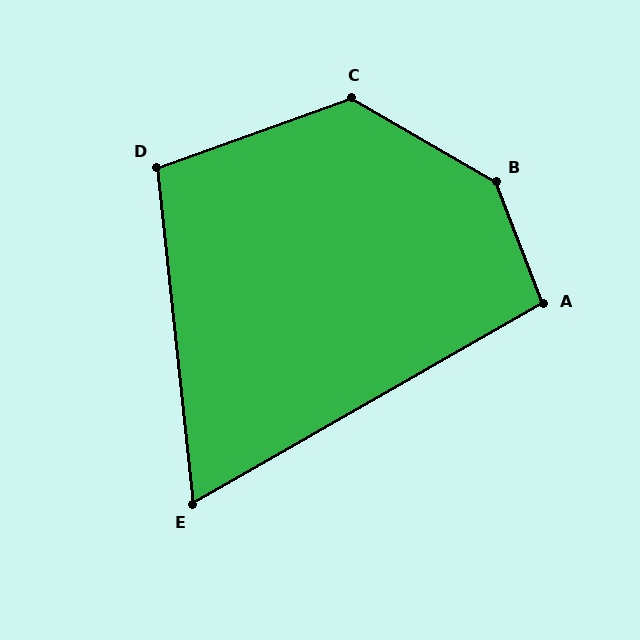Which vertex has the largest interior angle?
B, at approximately 141 degrees.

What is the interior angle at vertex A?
Approximately 99 degrees (obtuse).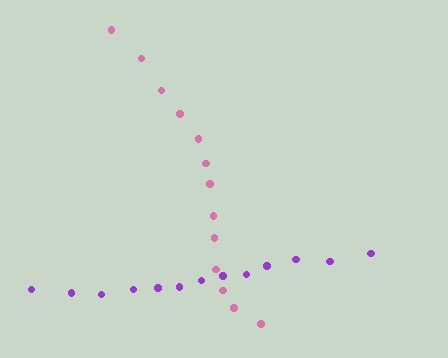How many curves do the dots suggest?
There are 2 distinct paths.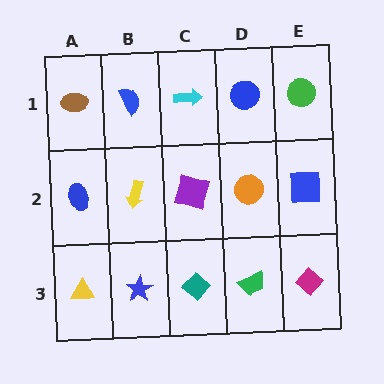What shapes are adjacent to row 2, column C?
A cyan arrow (row 1, column C), a teal diamond (row 3, column C), a yellow arrow (row 2, column B), an orange circle (row 2, column D).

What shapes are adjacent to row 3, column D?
An orange circle (row 2, column D), a teal diamond (row 3, column C), a magenta diamond (row 3, column E).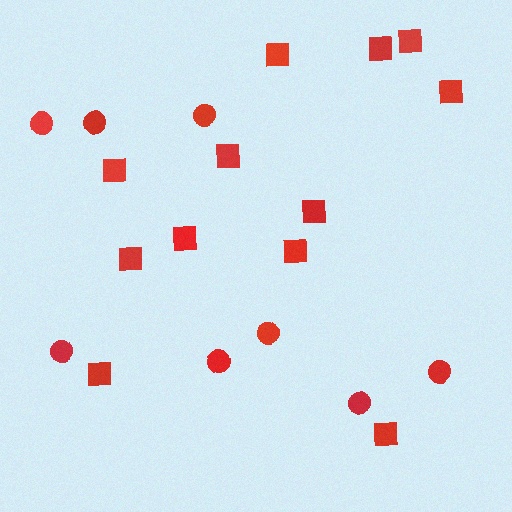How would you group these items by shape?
There are 2 groups: one group of squares (12) and one group of circles (8).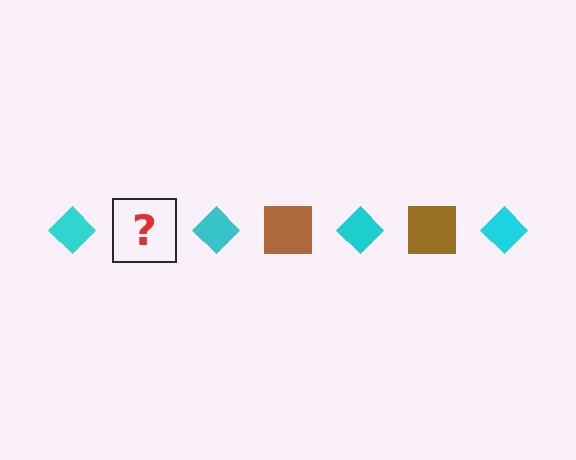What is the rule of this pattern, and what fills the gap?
The rule is that the pattern alternates between cyan diamond and brown square. The gap should be filled with a brown square.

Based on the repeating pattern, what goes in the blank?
The blank should be a brown square.